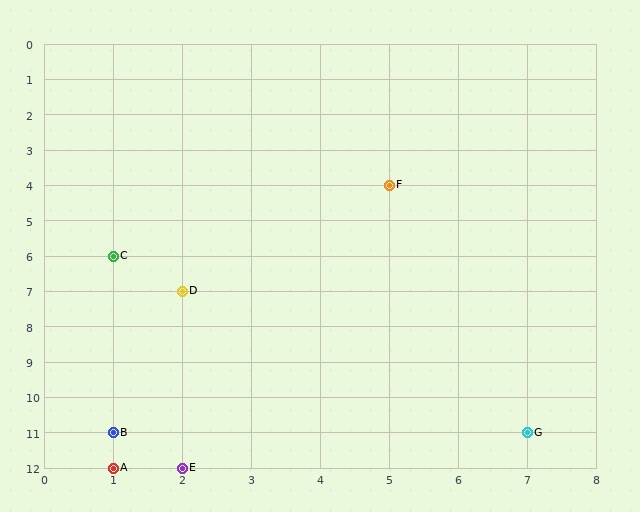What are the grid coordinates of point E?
Point E is at grid coordinates (2, 12).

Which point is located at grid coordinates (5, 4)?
Point F is at (5, 4).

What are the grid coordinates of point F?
Point F is at grid coordinates (5, 4).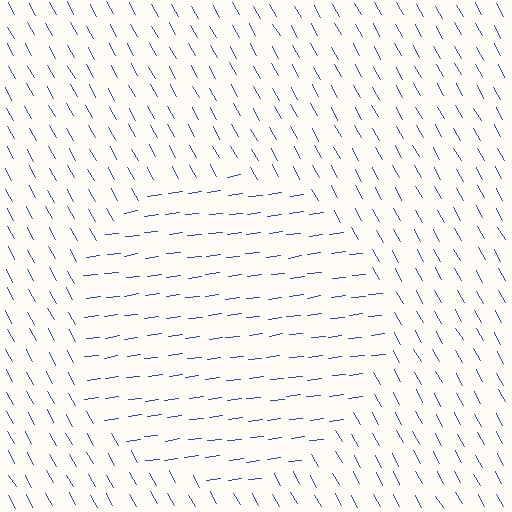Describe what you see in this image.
The image is filled with small blue line segments. A circle region in the image has lines oriented differently from the surrounding lines, creating a visible texture boundary.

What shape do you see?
I see a circle.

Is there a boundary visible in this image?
Yes, there is a texture boundary formed by a change in line orientation.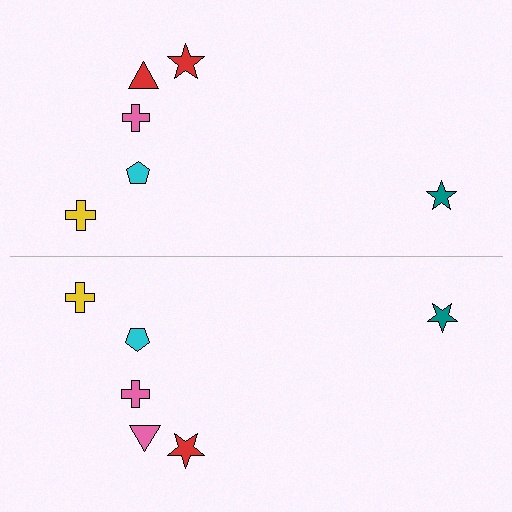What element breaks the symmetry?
The pink triangle on the bottom side breaks the symmetry — its mirror counterpart is red.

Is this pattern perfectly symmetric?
No, the pattern is not perfectly symmetric. The pink triangle on the bottom side breaks the symmetry — its mirror counterpart is red.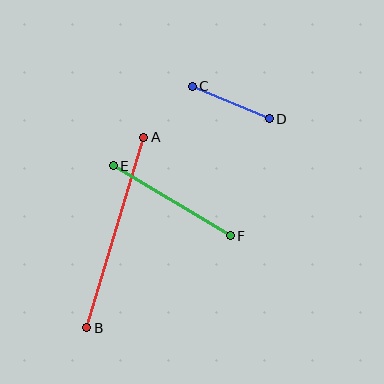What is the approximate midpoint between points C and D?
The midpoint is at approximately (231, 102) pixels.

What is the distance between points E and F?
The distance is approximately 136 pixels.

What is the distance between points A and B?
The distance is approximately 199 pixels.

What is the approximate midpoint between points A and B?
The midpoint is at approximately (115, 232) pixels.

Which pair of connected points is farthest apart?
Points A and B are farthest apart.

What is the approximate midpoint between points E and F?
The midpoint is at approximately (172, 201) pixels.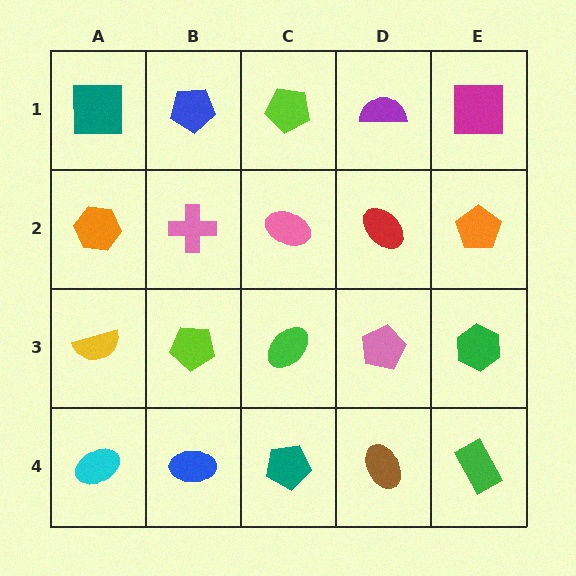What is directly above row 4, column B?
A lime pentagon.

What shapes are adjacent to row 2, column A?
A teal square (row 1, column A), a yellow semicircle (row 3, column A), a pink cross (row 2, column B).